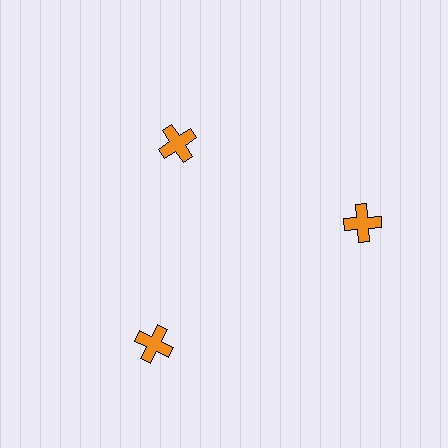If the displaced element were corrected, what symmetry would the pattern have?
It would have 3-fold rotational symmetry — the pattern would map onto itself every 120 degrees.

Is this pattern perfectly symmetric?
No. The 3 orange crosses are arranged in a ring, but one element near the 11 o'clock position is pulled inward toward the center, breaking the 3-fold rotational symmetry.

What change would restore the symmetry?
The symmetry would be restored by moving it outward, back onto the ring so that all 3 crosses sit at equal angles and equal distance from the center.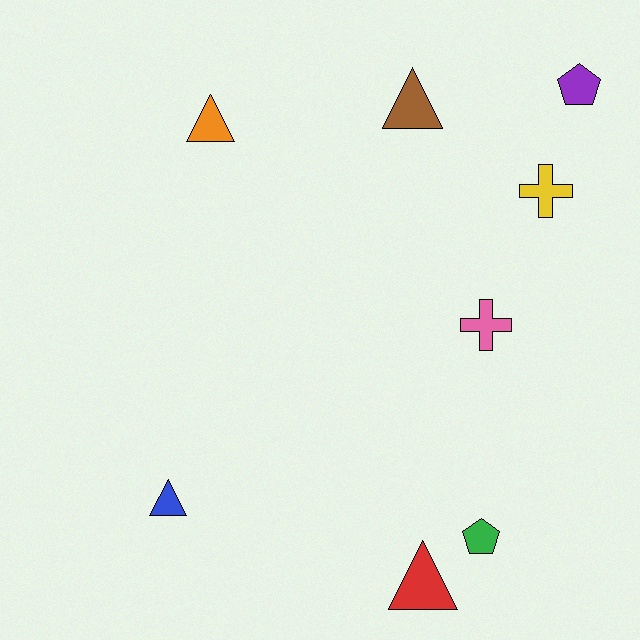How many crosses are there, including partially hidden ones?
There are 2 crosses.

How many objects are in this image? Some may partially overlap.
There are 8 objects.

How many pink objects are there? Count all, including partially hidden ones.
There is 1 pink object.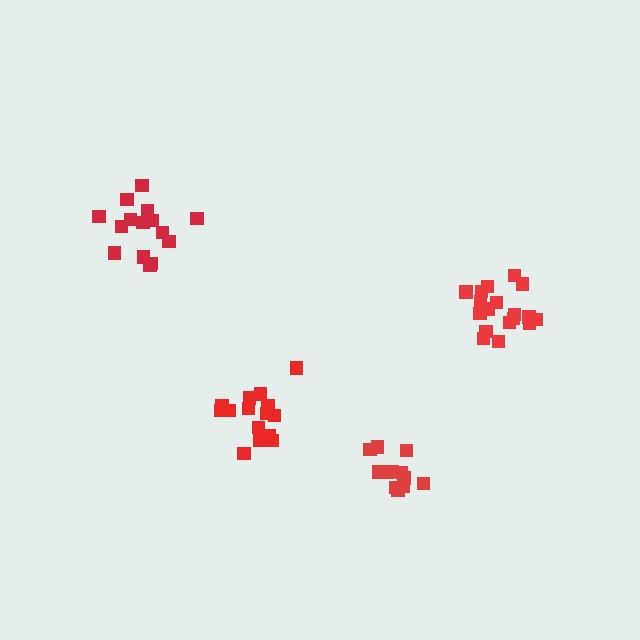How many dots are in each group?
Group 1: 13 dots, Group 2: 15 dots, Group 3: 15 dots, Group 4: 18 dots (61 total).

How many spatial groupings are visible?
There are 4 spatial groupings.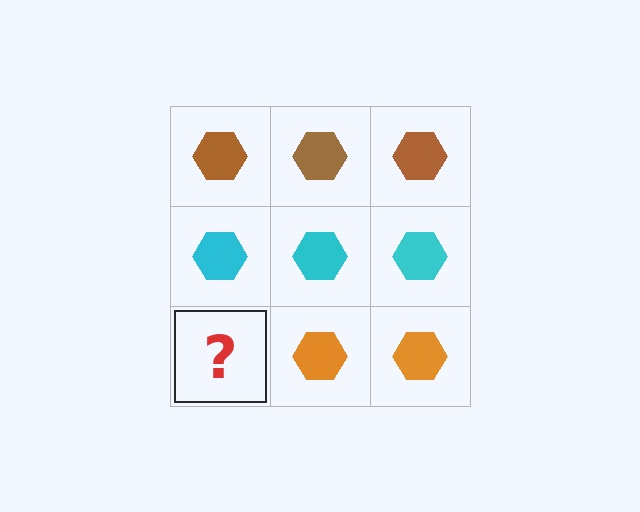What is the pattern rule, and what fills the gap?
The rule is that each row has a consistent color. The gap should be filled with an orange hexagon.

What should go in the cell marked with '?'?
The missing cell should contain an orange hexagon.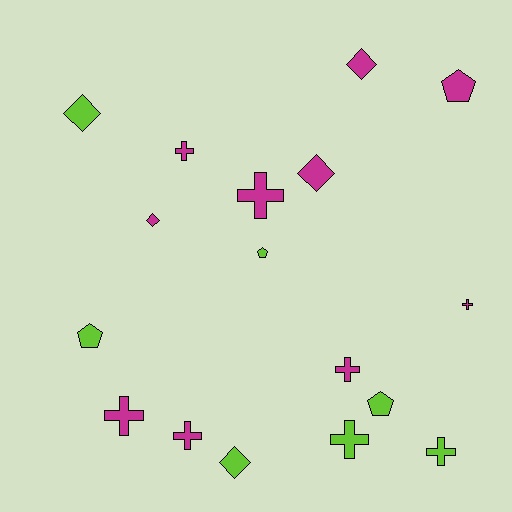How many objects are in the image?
There are 17 objects.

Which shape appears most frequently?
Cross, with 8 objects.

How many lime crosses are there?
There are 2 lime crosses.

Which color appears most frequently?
Magenta, with 10 objects.